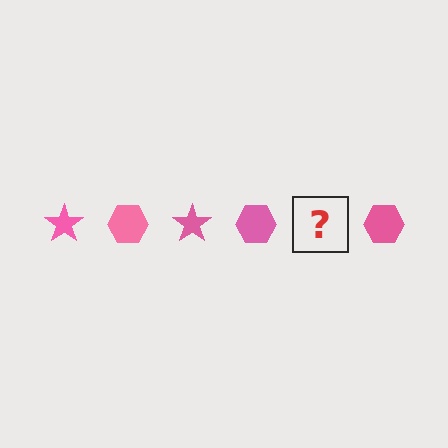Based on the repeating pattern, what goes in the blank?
The blank should be a pink star.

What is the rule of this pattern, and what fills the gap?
The rule is that the pattern cycles through star, hexagon shapes in pink. The gap should be filled with a pink star.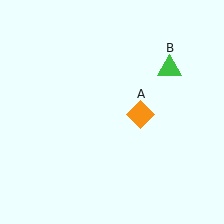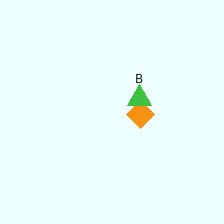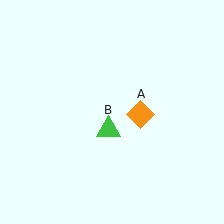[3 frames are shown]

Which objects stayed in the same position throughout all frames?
Orange diamond (object A) remained stationary.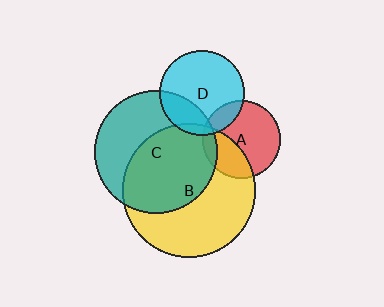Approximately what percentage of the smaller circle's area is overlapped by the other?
Approximately 35%.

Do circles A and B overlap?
Yes.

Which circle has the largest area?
Circle B (yellow).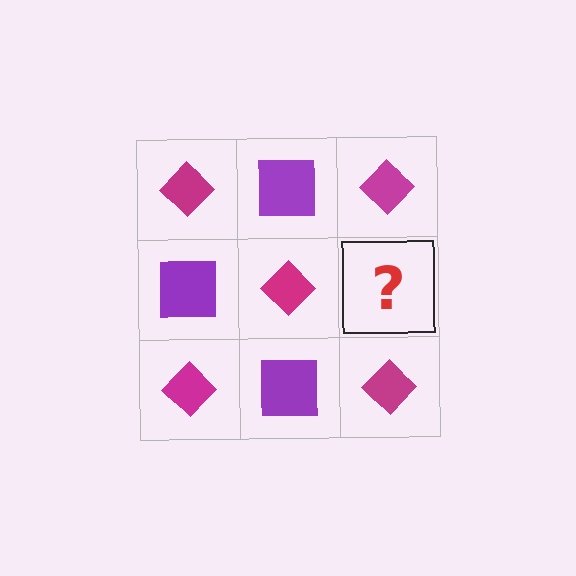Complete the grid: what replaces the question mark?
The question mark should be replaced with a purple square.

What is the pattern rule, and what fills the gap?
The rule is that it alternates magenta diamond and purple square in a checkerboard pattern. The gap should be filled with a purple square.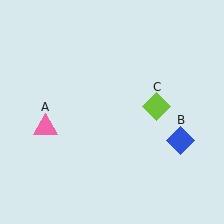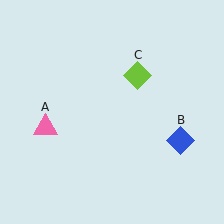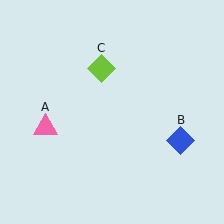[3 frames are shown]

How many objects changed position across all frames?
1 object changed position: lime diamond (object C).